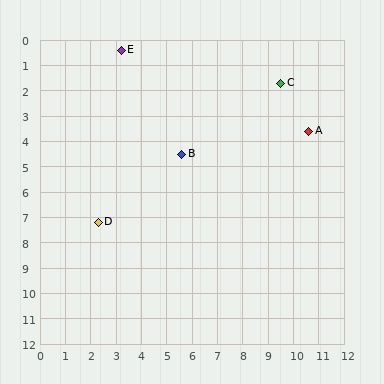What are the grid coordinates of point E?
Point E is at approximately (3.2, 0.4).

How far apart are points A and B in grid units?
Points A and B are about 5.1 grid units apart.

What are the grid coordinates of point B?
Point B is at approximately (5.6, 4.5).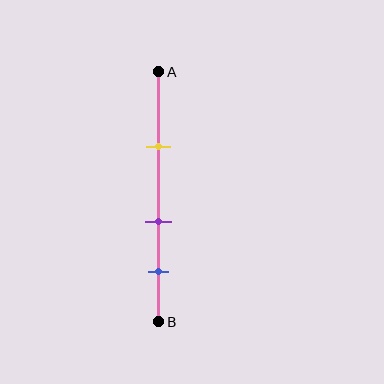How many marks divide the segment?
There are 3 marks dividing the segment.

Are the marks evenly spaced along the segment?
Yes, the marks are approximately evenly spaced.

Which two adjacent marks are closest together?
The purple and blue marks are the closest adjacent pair.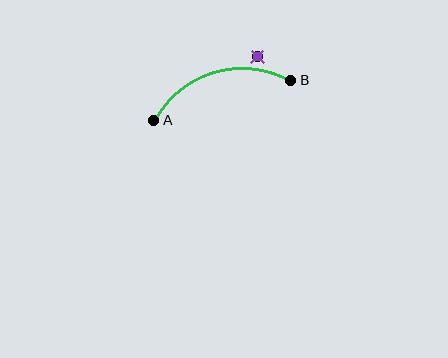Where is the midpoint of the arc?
The arc midpoint is the point on the curve farthest from the straight line joining A and B. It sits above that line.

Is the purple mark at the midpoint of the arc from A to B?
No — the purple mark does not lie on the arc at all. It sits slightly outside the curve.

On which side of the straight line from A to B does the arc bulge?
The arc bulges above the straight line connecting A and B.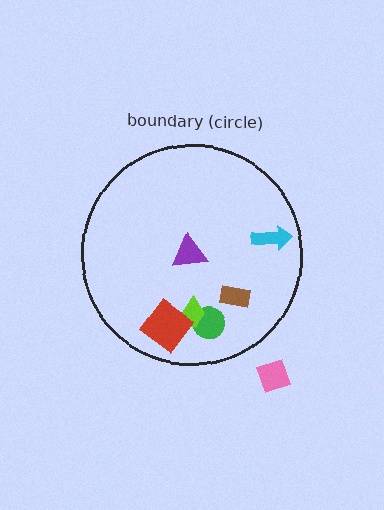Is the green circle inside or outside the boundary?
Inside.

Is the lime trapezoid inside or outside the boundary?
Inside.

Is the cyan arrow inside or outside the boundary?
Inside.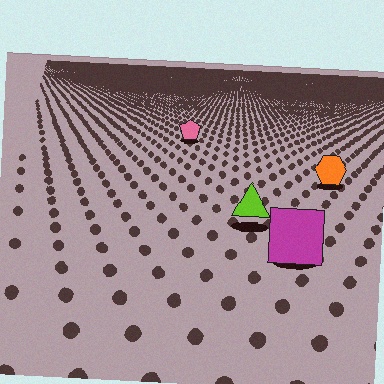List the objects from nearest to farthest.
From nearest to farthest: the magenta square, the lime triangle, the orange hexagon, the pink pentagon.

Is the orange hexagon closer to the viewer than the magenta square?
No. The magenta square is closer — you can tell from the texture gradient: the ground texture is coarser near it.